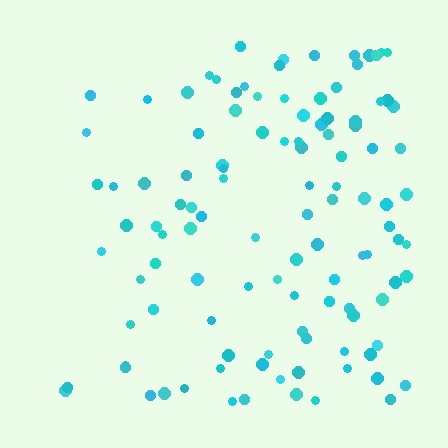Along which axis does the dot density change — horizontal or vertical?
Horizontal.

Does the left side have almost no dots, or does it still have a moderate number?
Still a moderate number, just noticeably fewer than the right.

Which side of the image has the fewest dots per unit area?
The left.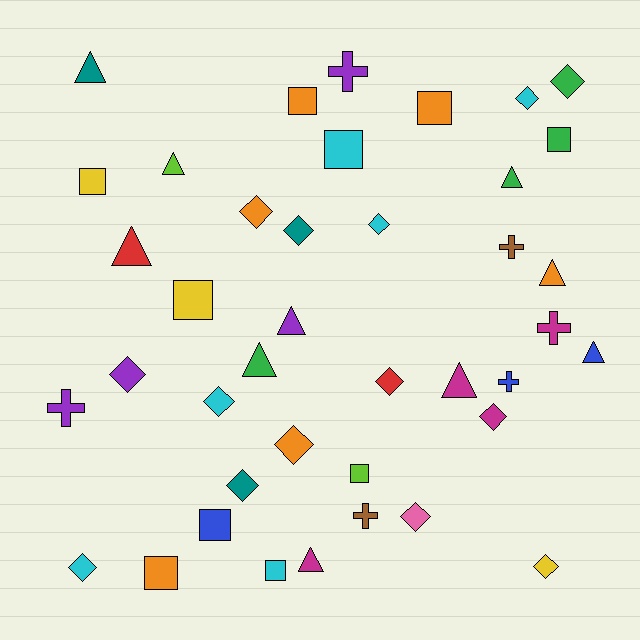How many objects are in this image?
There are 40 objects.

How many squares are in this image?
There are 10 squares.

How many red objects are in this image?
There are 2 red objects.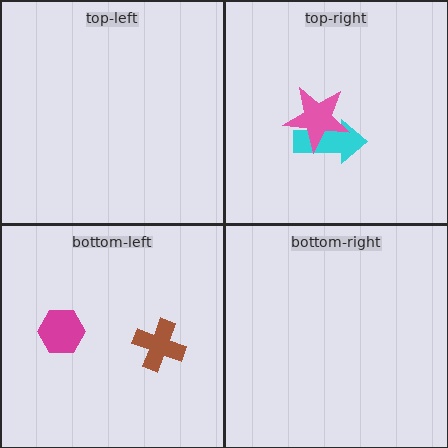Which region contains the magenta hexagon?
The bottom-left region.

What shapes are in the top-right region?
The cyan arrow, the pink star.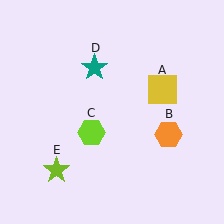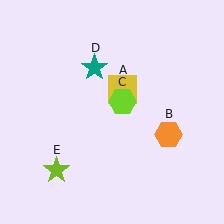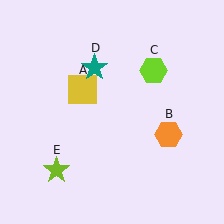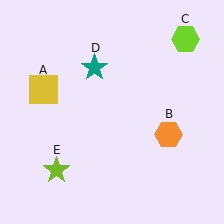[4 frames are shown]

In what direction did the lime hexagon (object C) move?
The lime hexagon (object C) moved up and to the right.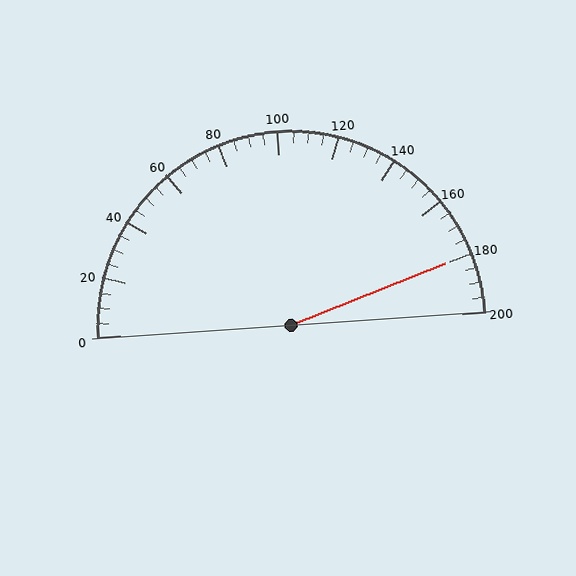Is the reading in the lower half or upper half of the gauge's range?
The reading is in the upper half of the range (0 to 200).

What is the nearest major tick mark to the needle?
The nearest major tick mark is 180.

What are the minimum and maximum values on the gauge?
The gauge ranges from 0 to 200.